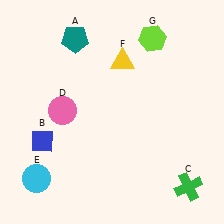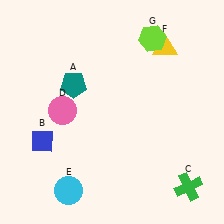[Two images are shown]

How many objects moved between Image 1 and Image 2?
3 objects moved between the two images.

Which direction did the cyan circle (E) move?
The cyan circle (E) moved right.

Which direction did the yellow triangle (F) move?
The yellow triangle (F) moved right.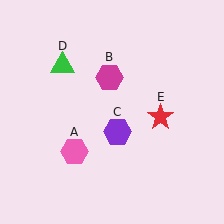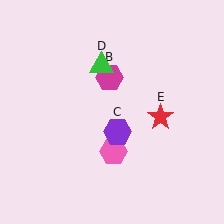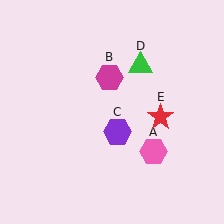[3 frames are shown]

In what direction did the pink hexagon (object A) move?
The pink hexagon (object A) moved right.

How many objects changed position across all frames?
2 objects changed position: pink hexagon (object A), green triangle (object D).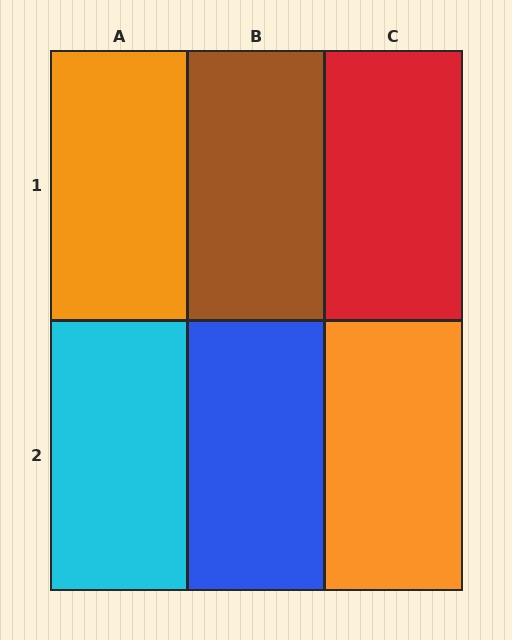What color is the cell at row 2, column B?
Blue.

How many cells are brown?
1 cell is brown.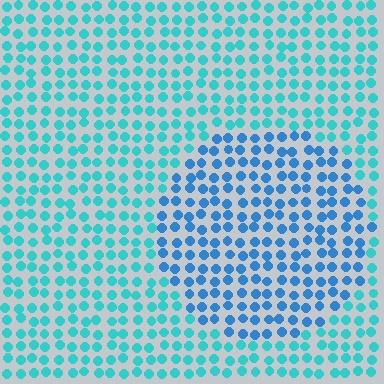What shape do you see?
I see a circle.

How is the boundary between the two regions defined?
The boundary is defined purely by a slight shift in hue (about 30 degrees). Spacing, size, and orientation are identical on both sides.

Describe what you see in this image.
The image is filled with small cyan elements in a uniform arrangement. A circle-shaped region is visible where the elements are tinted to a slightly different hue, forming a subtle color boundary.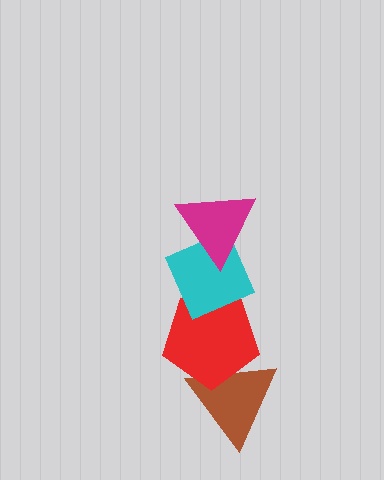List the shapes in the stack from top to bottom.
From top to bottom: the magenta triangle, the cyan diamond, the red pentagon, the brown triangle.